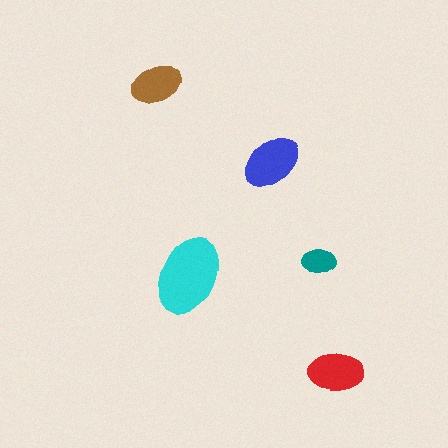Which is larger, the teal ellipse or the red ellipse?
The red one.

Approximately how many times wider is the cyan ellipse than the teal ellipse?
About 2.5 times wider.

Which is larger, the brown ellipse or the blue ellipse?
The blue one.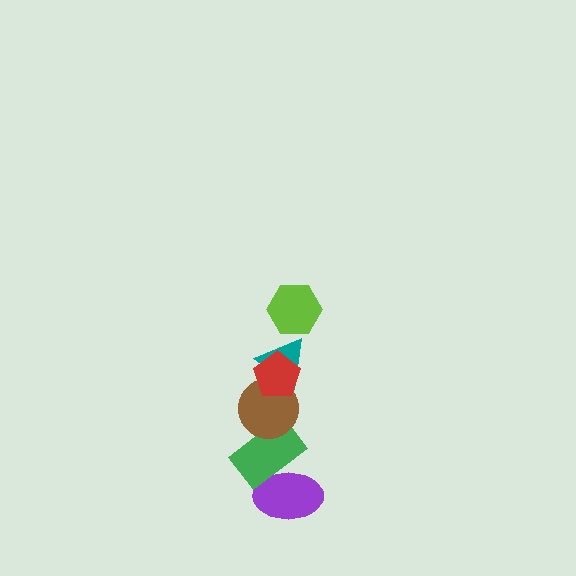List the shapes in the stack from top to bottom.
From top to bottom: the lime hexagon, the red pentagon, the teal triangle, the brown circle, the green rectangle, the purple ellipse.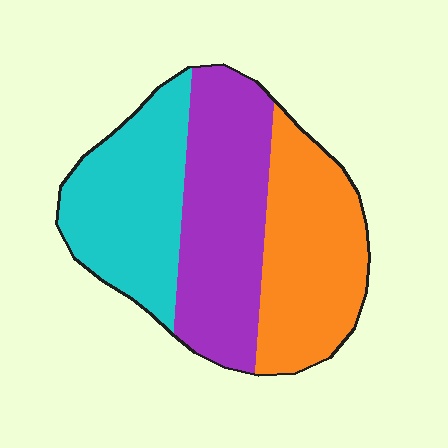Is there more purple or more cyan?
Purple.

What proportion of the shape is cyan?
Cyan takes up between a sixth and a third of the shape.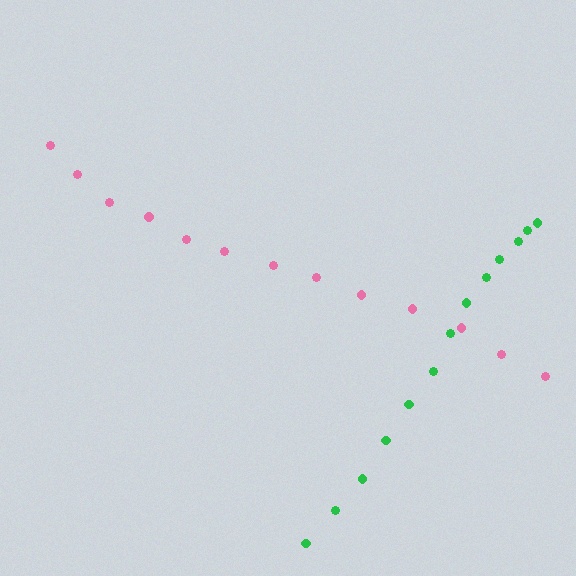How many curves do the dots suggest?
There are 2 distinct paths.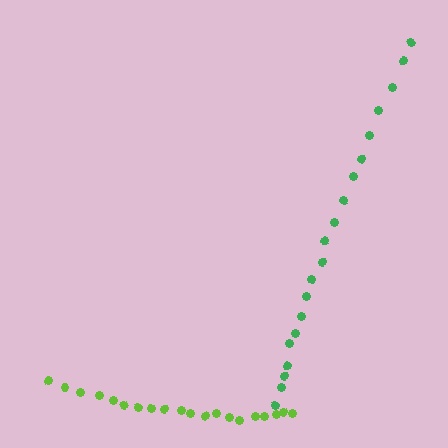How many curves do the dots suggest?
There are 2 distinct paths.